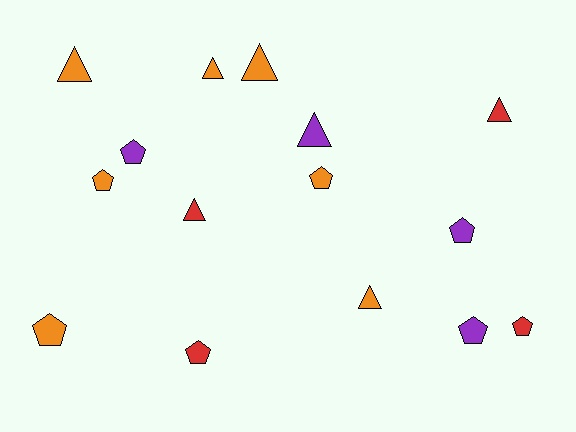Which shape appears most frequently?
Pentagon, with 8 objects.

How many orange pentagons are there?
There are 3 orange pentagons.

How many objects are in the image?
There are 15 objects.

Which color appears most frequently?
Orange, with 7 objects.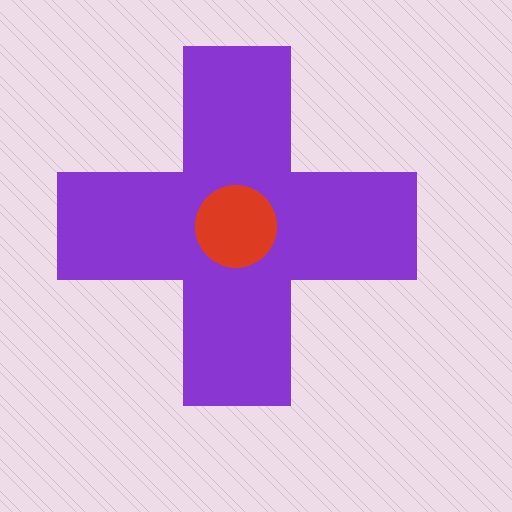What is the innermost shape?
The red circle.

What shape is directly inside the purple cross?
The red circle.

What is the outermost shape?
The purple cross.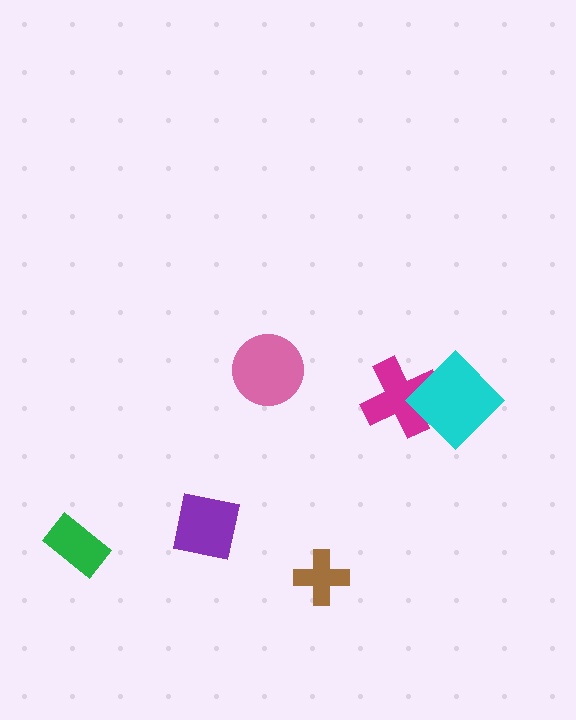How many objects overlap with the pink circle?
0 objects overlap with the pink circle.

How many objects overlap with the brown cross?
0 objects overlap with the brown cross.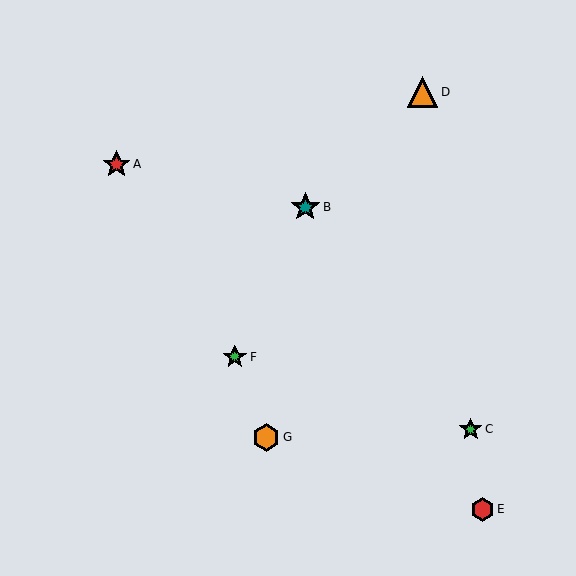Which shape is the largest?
The orange triangle (labeled D) is the largest.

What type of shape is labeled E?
Shape E is a red hexagon.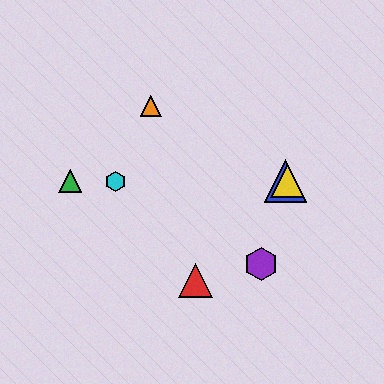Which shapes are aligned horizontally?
The blue triangle, the green triangle, the yellow triangle, the cyan hexagon are aligned horizontally.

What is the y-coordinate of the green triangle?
The green triangle is at y≈181.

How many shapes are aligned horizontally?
4 shapes (the blue triangle, the green triangle, the yellow triangle, the cyan hexagon) are aligned horizontally.